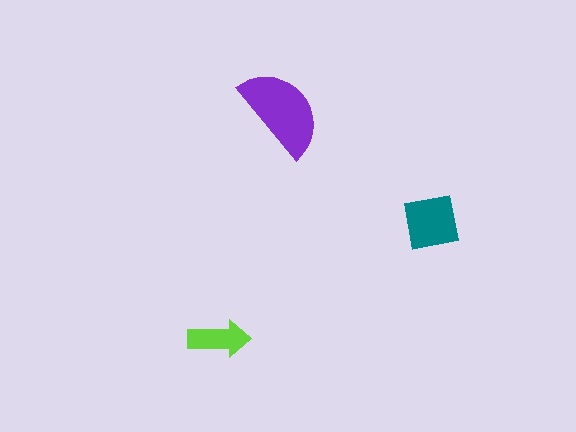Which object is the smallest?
The lime arrow.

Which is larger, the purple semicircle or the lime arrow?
The purple semicircle.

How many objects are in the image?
There are 3 objects in the image.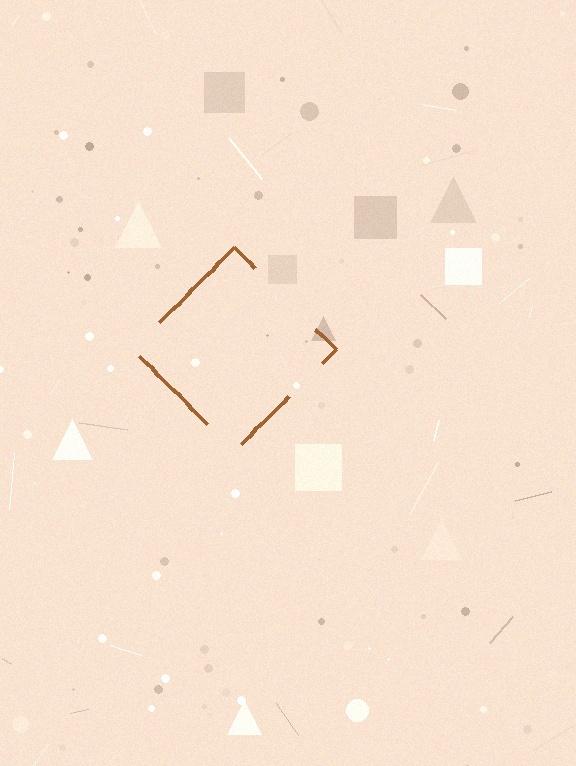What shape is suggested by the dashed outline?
The dashed outline suggests a diamond.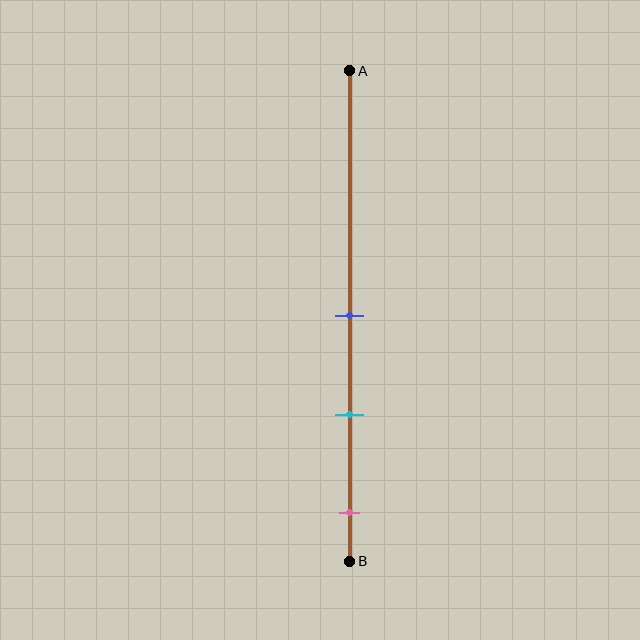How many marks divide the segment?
There are 3 marks dividing the segment.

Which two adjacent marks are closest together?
The blue and cyan marks are the closest adjacent pair.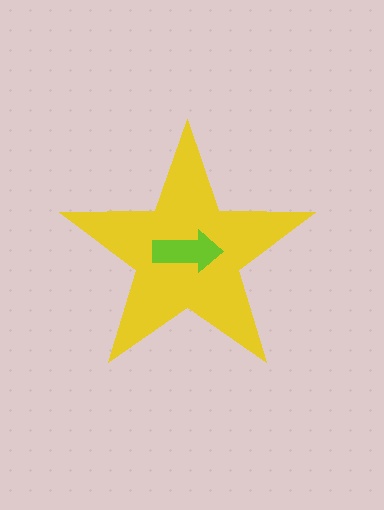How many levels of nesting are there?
2.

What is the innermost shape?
The lime arrow.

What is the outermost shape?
The yellow star.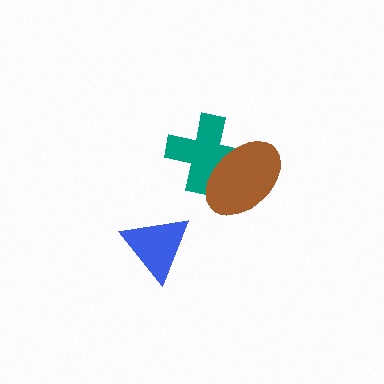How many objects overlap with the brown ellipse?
1 object overlaps with the brown ellipse.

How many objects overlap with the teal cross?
1 object overlaps with the teal cross.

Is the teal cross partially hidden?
Yes, it is partially covered by another shape.